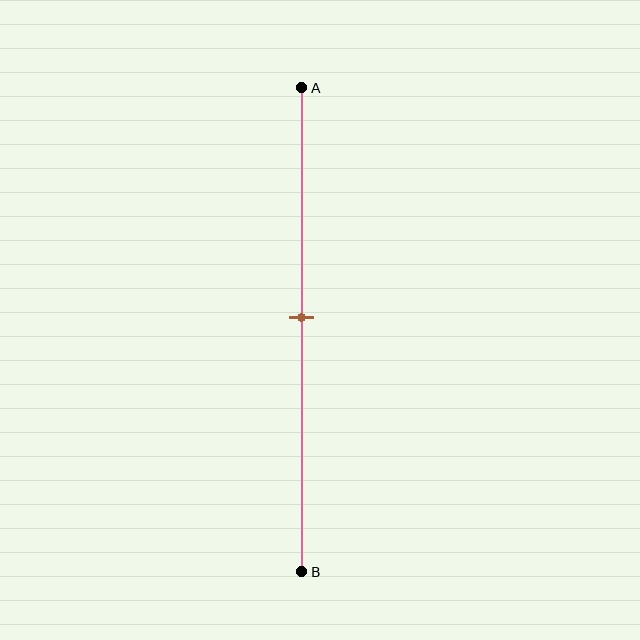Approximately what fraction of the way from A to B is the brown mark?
The brown mark is approximately 45% of the way from A to B.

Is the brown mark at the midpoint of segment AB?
Yes, the mark is approximately at the midpoint.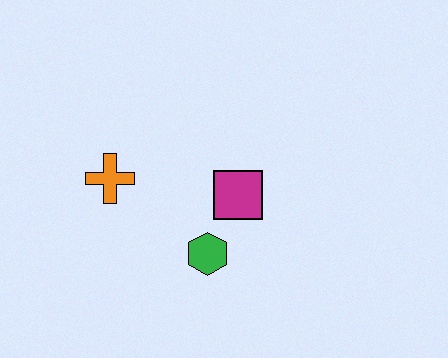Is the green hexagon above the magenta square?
No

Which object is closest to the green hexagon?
The magenta square is closest to the green hexagon.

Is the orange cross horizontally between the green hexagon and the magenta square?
No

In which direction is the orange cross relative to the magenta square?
The orange cross is to the left of the magenta square.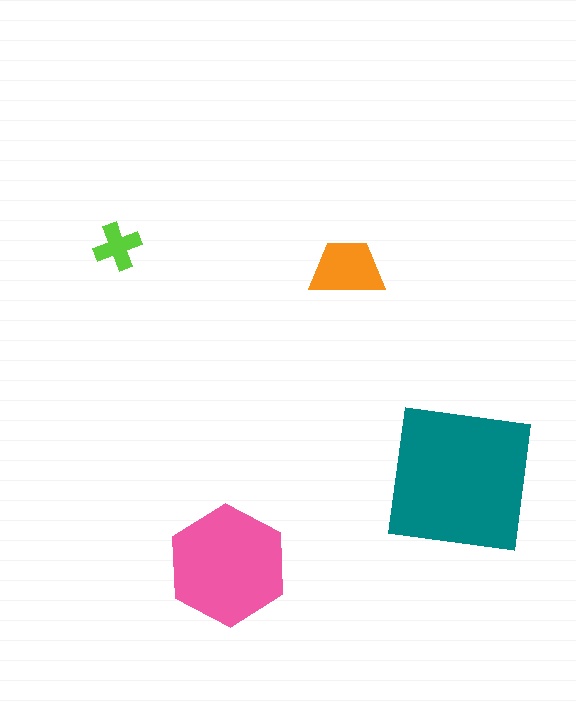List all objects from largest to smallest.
The teal square, the pink hexagon, the orange trapezoid, the lime cross.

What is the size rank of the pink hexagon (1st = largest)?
2nd.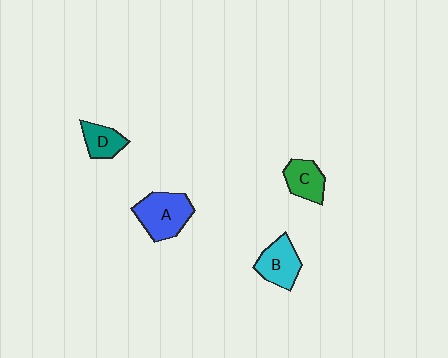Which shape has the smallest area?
Shape D (teal).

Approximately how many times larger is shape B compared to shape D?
Approximately 1.4 times.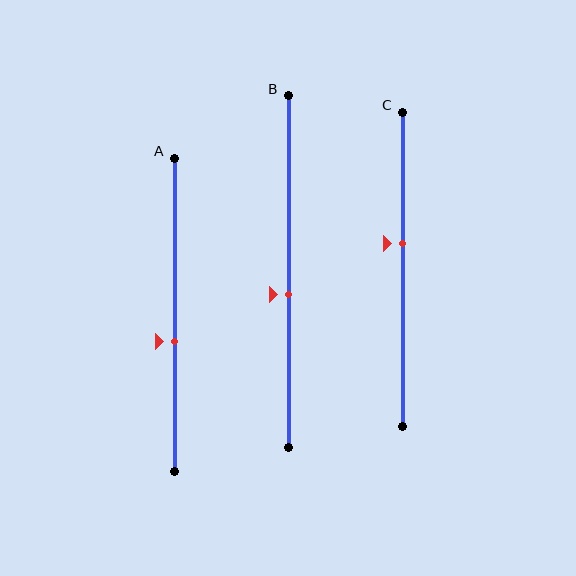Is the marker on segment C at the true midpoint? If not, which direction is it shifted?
No, the marker on segment C is shifted upward by about 8% of the segment length.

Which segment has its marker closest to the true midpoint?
Segment B has its marker closest to the true midpoint.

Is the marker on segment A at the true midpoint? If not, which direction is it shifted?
No, the marker on segment A is shifted downward by about 9% of the segment length.